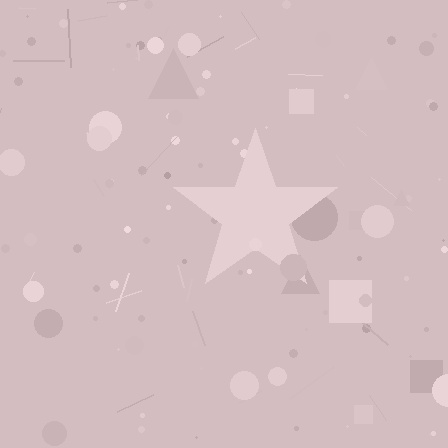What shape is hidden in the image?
A star is hidden in the image.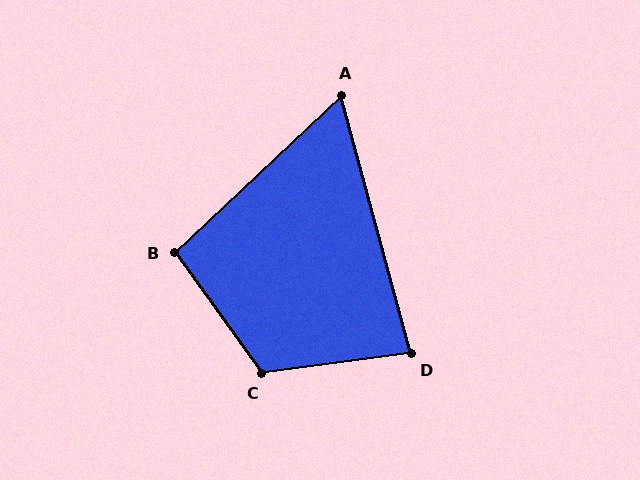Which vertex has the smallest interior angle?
A, at approximately 62 degrees.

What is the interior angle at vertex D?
Approximately 83 degrees (acute).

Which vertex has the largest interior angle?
C, at approximately 118 degrees.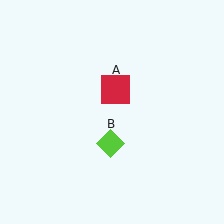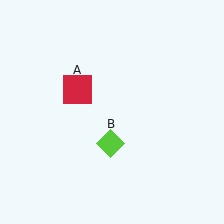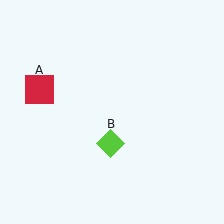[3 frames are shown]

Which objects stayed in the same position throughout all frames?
Lime diamond (object B) remained stationary.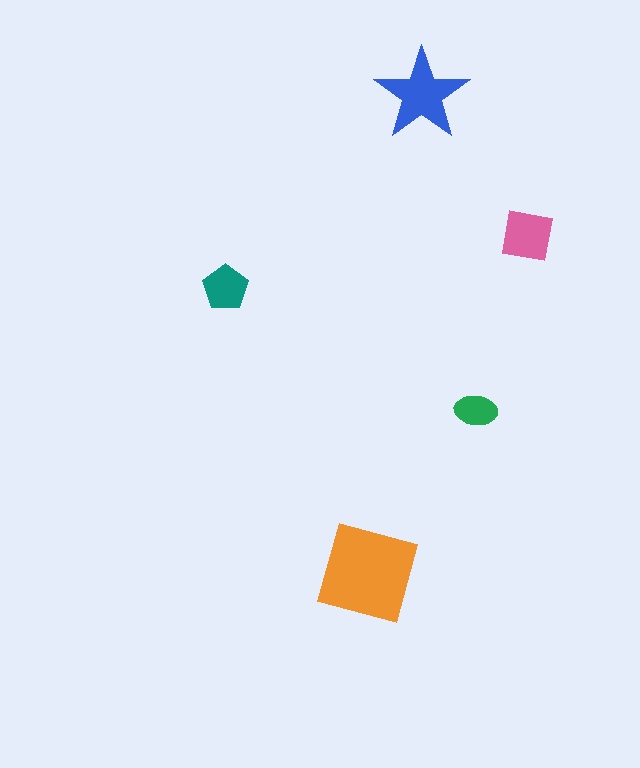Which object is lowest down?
The orange diamond is bottommost.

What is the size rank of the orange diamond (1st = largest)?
1st.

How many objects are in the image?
There are 5 objects in the image.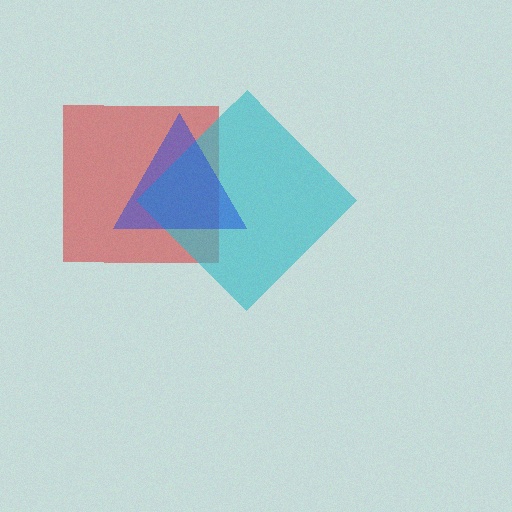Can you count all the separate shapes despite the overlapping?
Yes, there are 3 separate shapes.